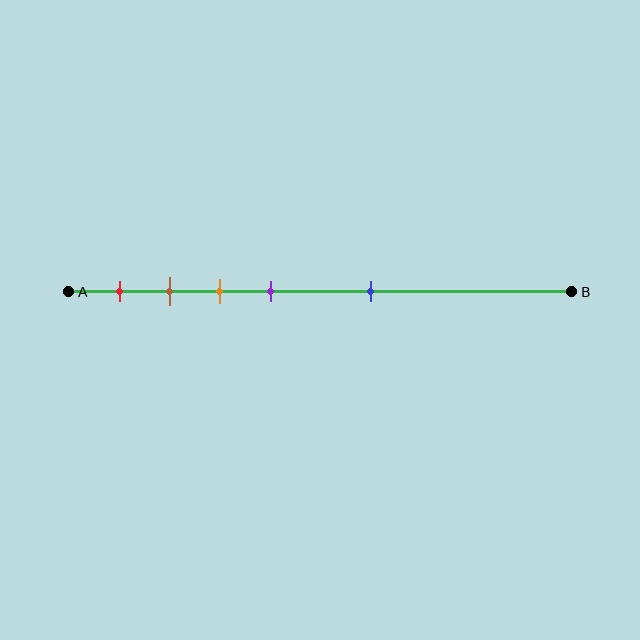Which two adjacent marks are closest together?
The brown and orange marks are the closest adjacent pair.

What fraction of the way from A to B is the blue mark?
The blue mark is approximately 60% (0.6) of the way from A to B.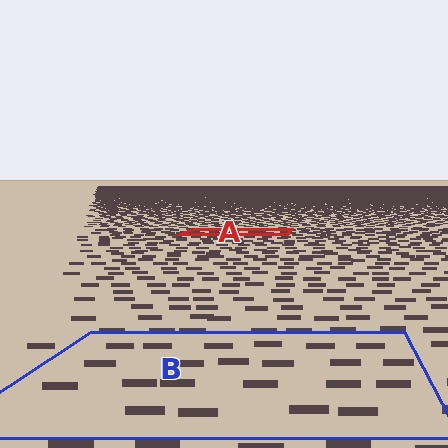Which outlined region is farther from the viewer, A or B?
Region A is farther from the viewer — the texture elements inside it appear smaller and more densely packed.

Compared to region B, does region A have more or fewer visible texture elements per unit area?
Region A has more texture elements per unit area — they are packed more densely because it is farther away.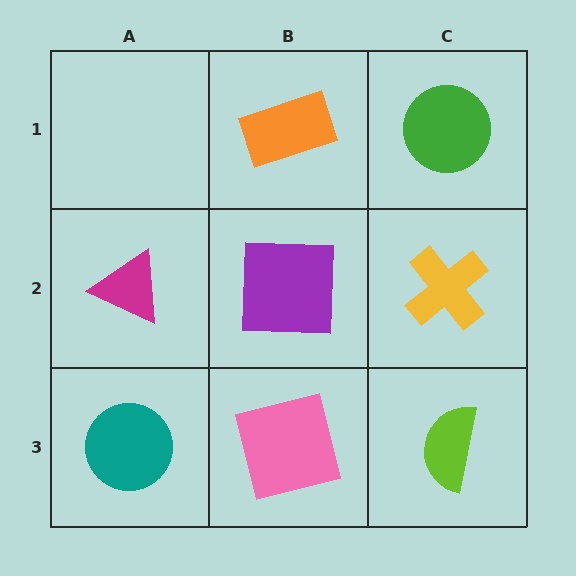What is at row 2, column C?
A yellow cross.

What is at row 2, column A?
A magenta triangle.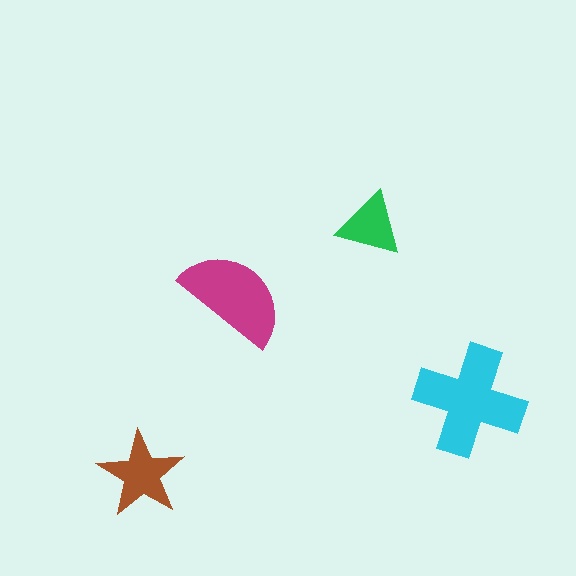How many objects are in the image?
There are 4 objects in the image.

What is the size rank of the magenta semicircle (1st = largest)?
2nd.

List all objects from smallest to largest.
The green triangle, the brown star, the magenta semicircle, the cyan cross.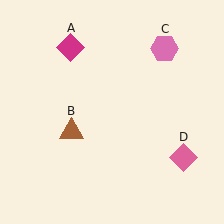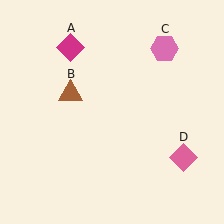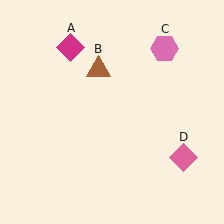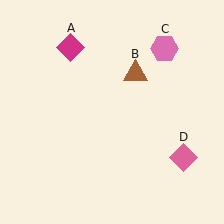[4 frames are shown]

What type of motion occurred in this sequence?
The brown triangle (object B) rotated clockwise around the center of the scene.